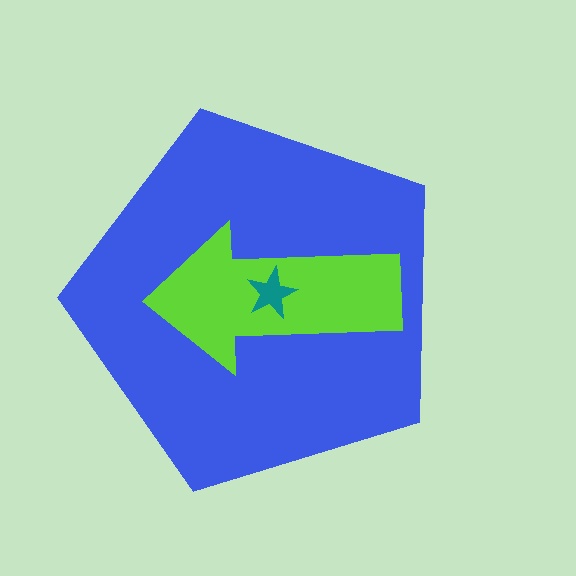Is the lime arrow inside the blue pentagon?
Yes.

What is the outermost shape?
The blue pentagon.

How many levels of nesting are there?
3.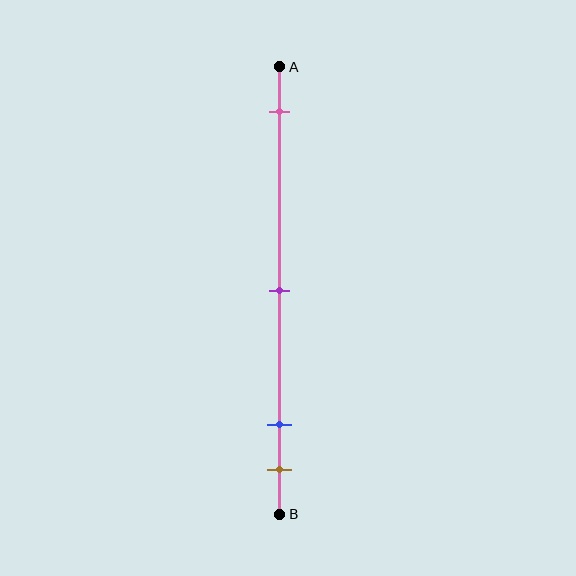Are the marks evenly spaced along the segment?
No, the marks are not evenly spaced.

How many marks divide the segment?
There are 4 marks dividing the segment.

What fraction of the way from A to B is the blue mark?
The blue mark is approximately 80% (0.8) of the way from A to B.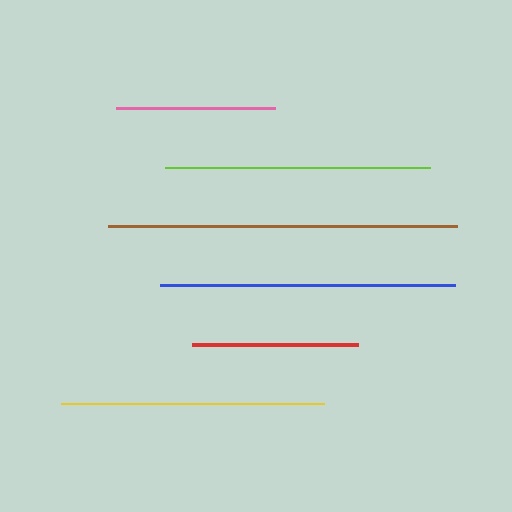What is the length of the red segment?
The red segment is approximately 166 pixels long.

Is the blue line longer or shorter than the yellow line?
The blue line is longer than the yellow line.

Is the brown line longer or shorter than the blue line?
The brown line is longer than the blue line.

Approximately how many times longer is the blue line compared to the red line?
The blue line is approximately 1.8 times the length of the red line.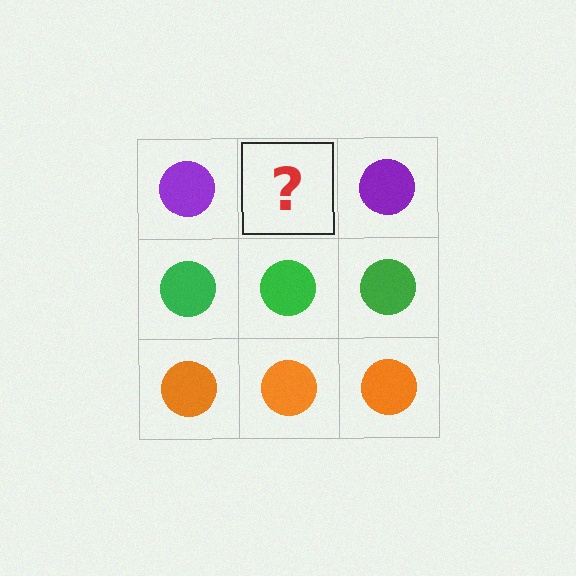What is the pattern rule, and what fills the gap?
The rule is that each row has a consistent color. The gap should be filled with a purple circle.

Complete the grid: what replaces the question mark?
The question mark should be replaced with a purple circle.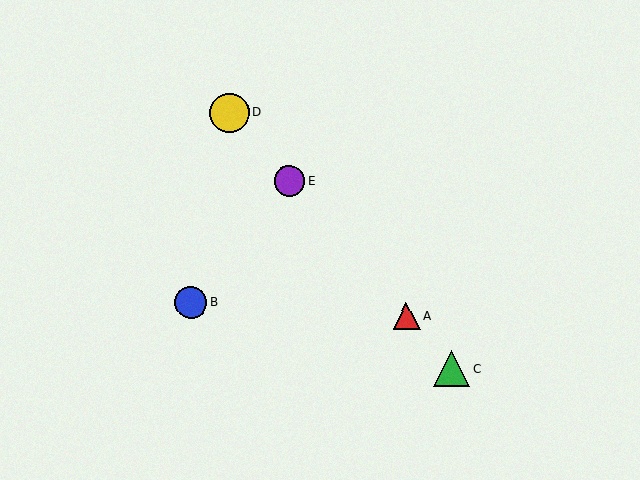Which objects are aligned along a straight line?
Objects A, C, D, E are aligned along a straight line.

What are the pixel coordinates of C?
Object C is at (451, 369).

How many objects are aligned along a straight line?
4 objects (A, C, D, E) are aligned along a straight line.